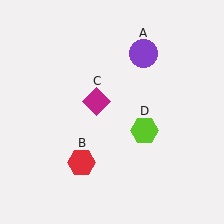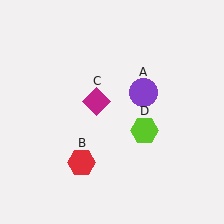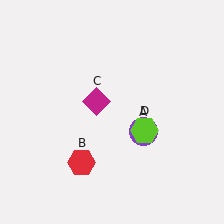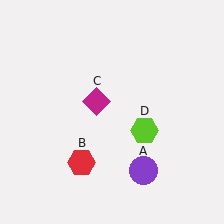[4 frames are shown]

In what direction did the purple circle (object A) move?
The purple circle (object A) moved down.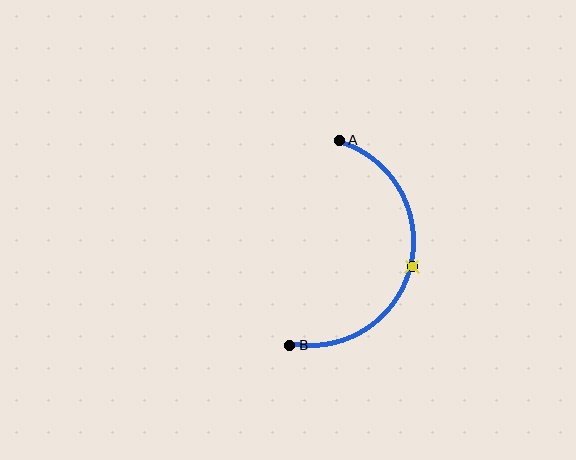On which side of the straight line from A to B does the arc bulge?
The arc bulges to the right of the straight line connecting A and B.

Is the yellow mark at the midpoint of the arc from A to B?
Yes. The yellow mark lies on the arc at equal arc-length from both A and B — it is the arc midpoint.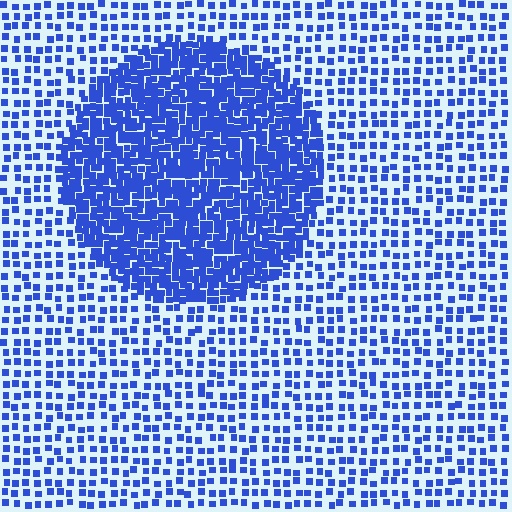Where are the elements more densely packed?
The elements are more densely packed inside the circle boundary.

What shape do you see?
I see a circle.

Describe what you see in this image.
The image contains small blue elements arranged at two different densities. A circle-shaped region is visible where the elements are more densely packed than the surrounding area.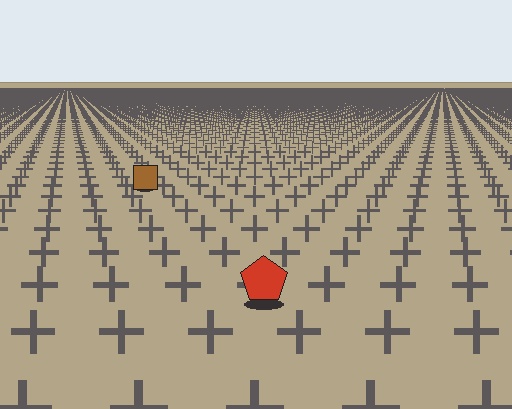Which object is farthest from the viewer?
The brown square is farthest from the viewer. It appears smaller and the ground texture around it is denser.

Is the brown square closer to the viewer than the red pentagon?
No. The red pentagon is closer — you can tell from the texture gradient: the ground texture is coarser near it.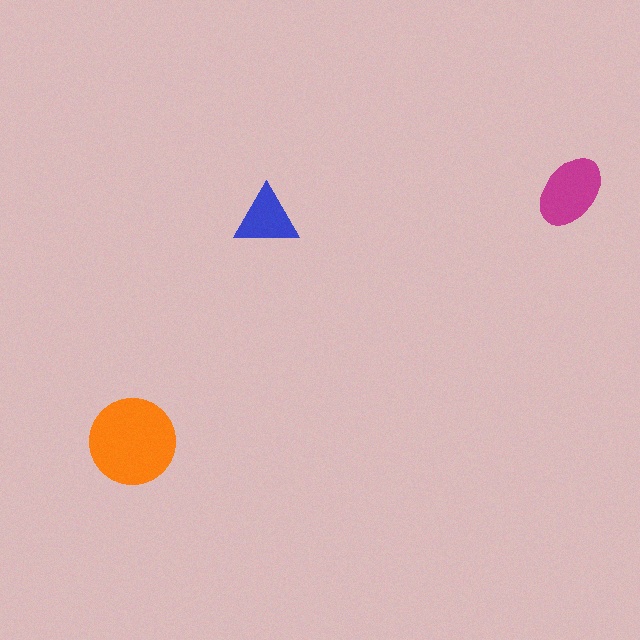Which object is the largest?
The orange circle.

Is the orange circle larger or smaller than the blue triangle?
Larger.